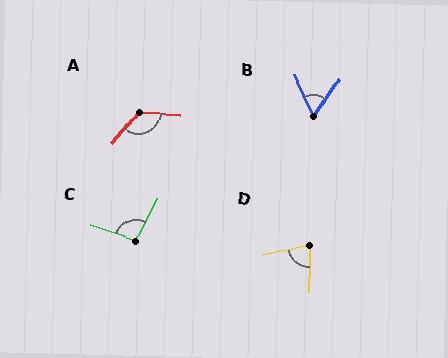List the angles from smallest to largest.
B (58°), D (78°), C (98°), A (127°).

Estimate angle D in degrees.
Approximately 78 degrees.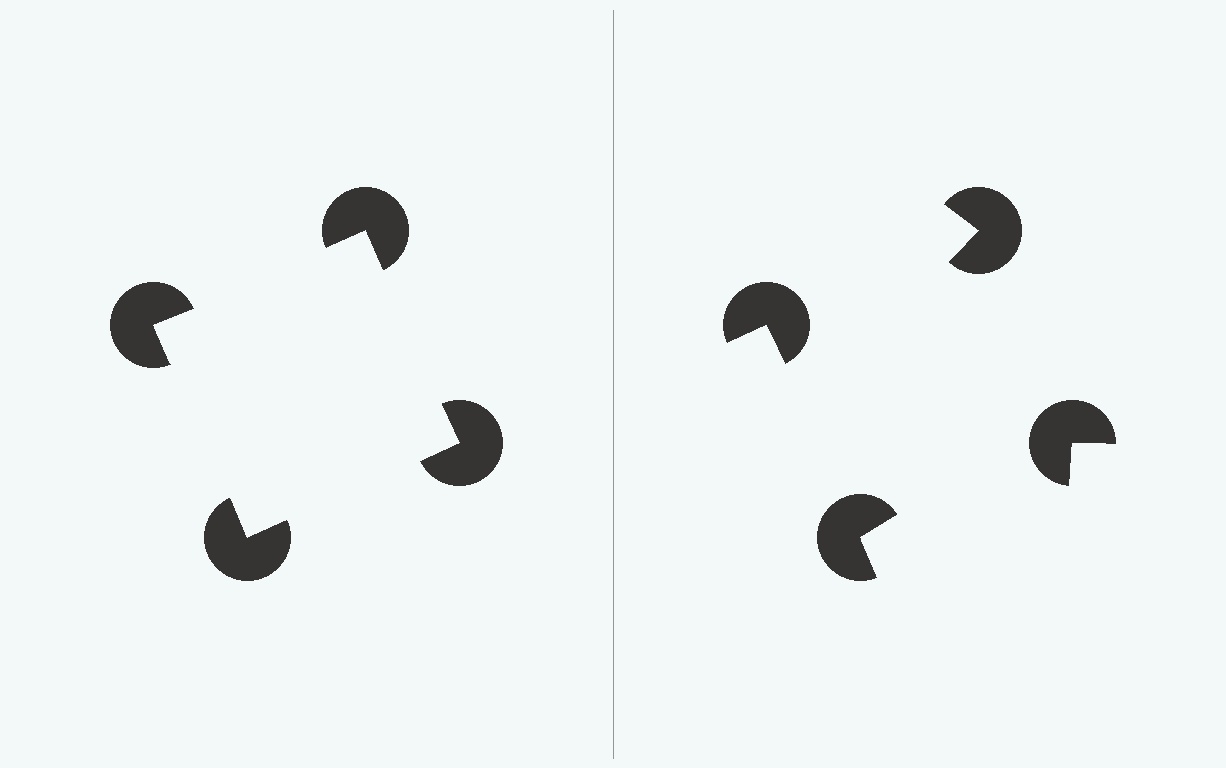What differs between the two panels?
The pac-man discs are positioned identically on both sides; only the wedge orientations differ. On the left they align to a square; on the right they are misaligned.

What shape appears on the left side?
An illusory square.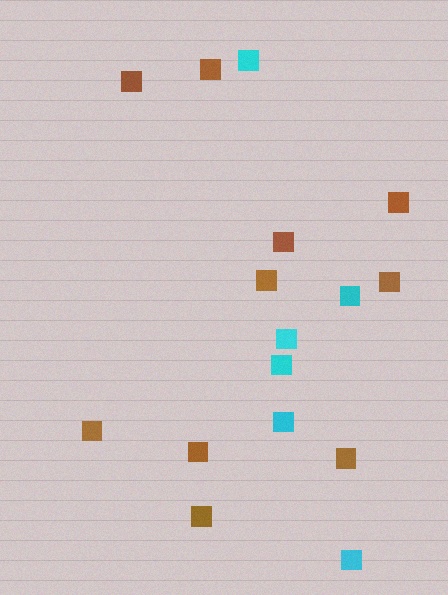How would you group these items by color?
There are 2 groups: one group of cyan squares (6) and one group of brown squares (10).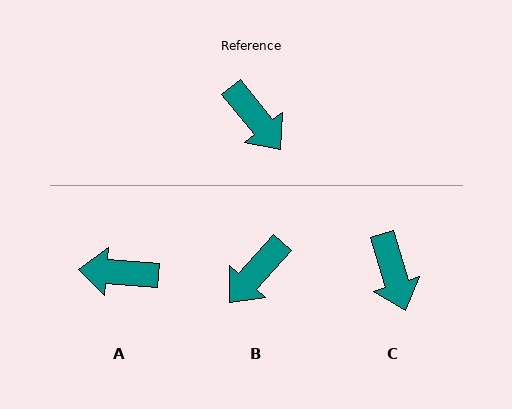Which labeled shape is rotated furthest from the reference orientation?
A, about 133 degrees away.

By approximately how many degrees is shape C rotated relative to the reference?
Approximately 21 degrees clockwise.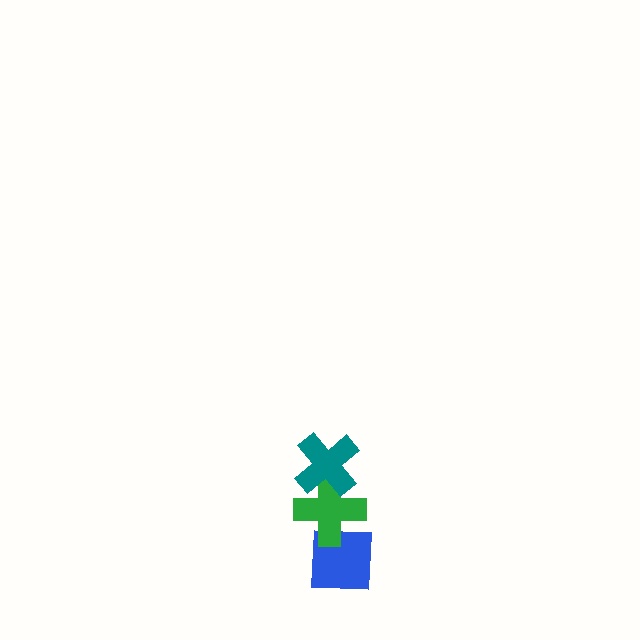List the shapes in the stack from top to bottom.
From top to bottom: the teal cross, the green cross, the blue square.